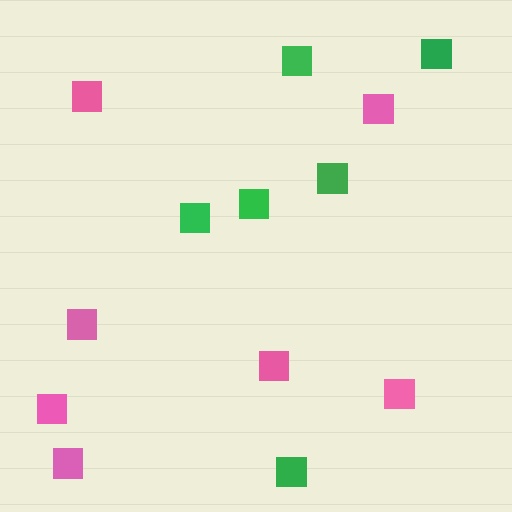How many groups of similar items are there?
There are 2 groups: one group of pink squares (7) and one group of green squares (6).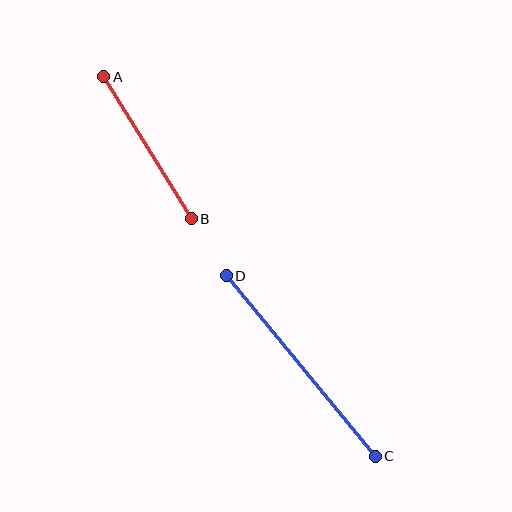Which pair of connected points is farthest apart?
Points C and D are farthest apart.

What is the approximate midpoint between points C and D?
The midpoint is at approximately (301, 366) pixels.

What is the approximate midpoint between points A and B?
The midpoint is at approximately (148, 148) pixels.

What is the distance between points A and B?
The distance is approximately 167 pixels.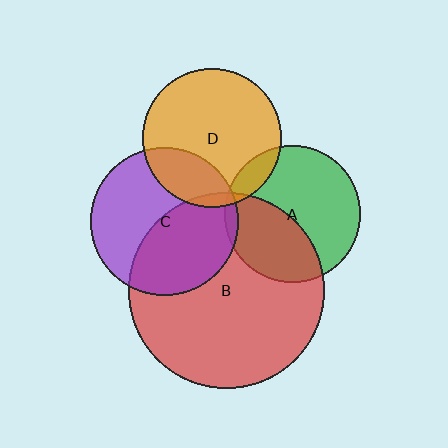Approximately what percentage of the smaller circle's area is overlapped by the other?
Approximately 45%.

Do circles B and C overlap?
Yes.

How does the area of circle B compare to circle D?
Approximately 2.0 times.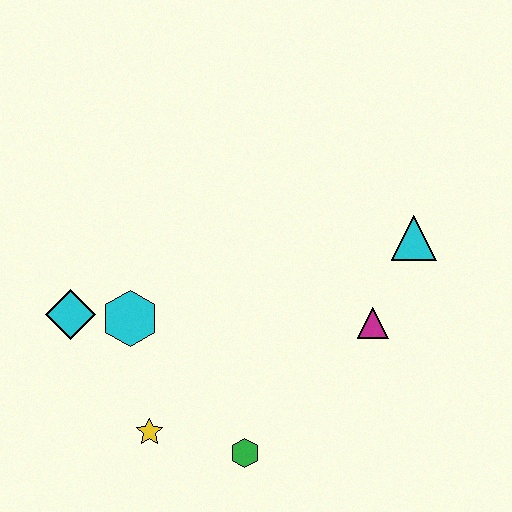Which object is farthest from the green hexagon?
The cyan triangle is farthest from the green hexagon.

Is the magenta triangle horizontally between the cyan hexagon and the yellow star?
No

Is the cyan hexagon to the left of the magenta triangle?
Yes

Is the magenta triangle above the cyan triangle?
No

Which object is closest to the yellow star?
The green hexagon is closest to the yellow star.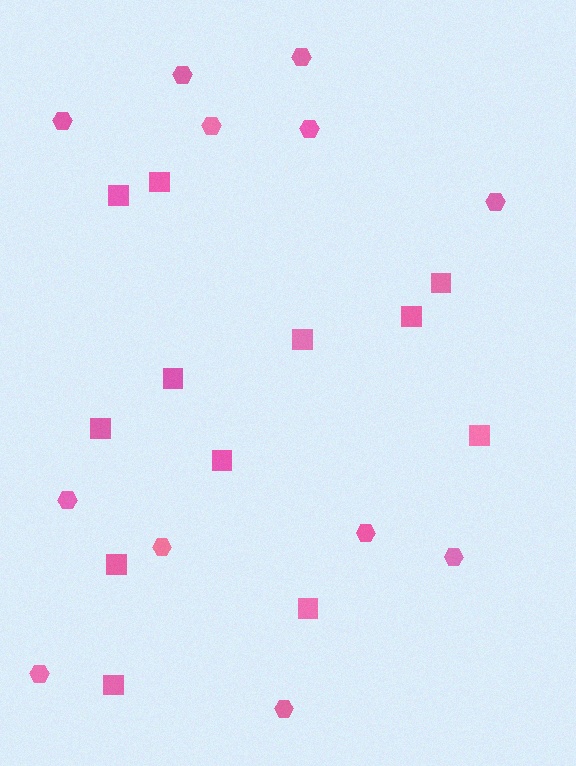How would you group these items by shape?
There are 2 groups: one group of squares (12) and one group of hexagons (12).